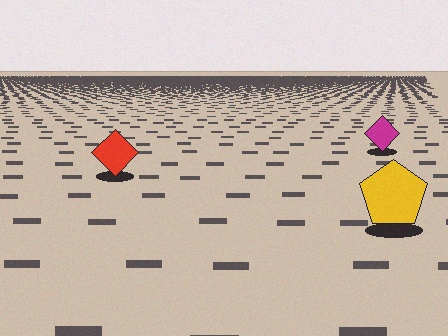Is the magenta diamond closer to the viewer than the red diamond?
No. The red diamond is closer — you can tell from the texture gradient: the ground texture is coarser near it.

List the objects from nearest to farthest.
From nearest to farthest: the yellow pentagon, the red diamond, the magenta diamond.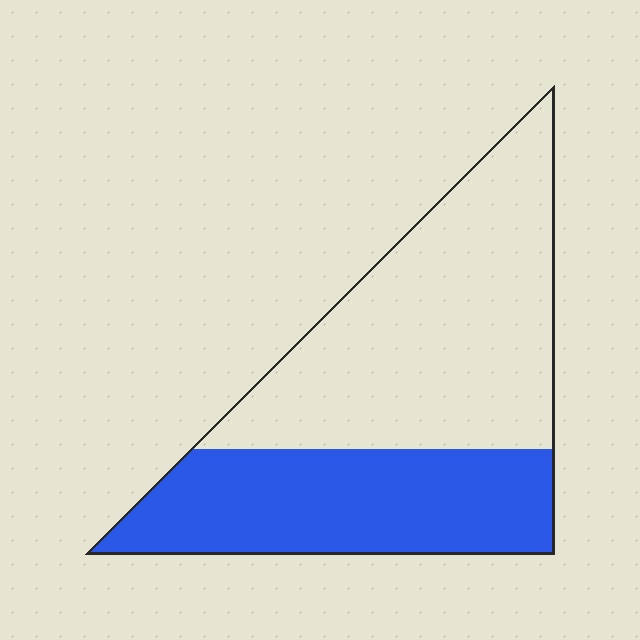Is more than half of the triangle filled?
No.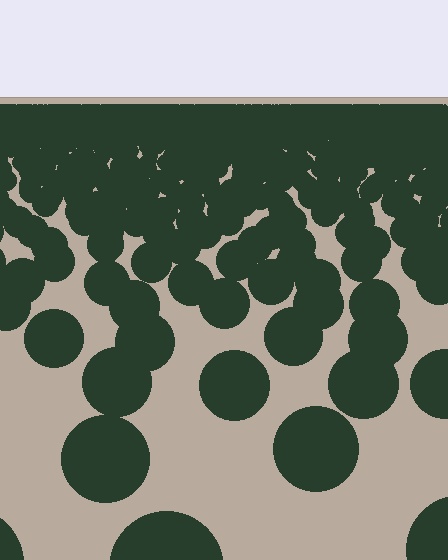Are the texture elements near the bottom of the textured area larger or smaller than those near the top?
Larger. Near the bottom, elements are closer to the viewer and appear at a bigger on-screen size.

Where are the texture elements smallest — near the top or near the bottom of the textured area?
Near the top.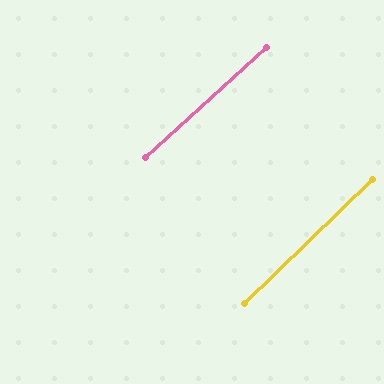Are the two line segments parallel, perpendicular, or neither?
Parallel — their directions differ by only 1.4°.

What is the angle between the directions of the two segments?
Approximately 1 degree.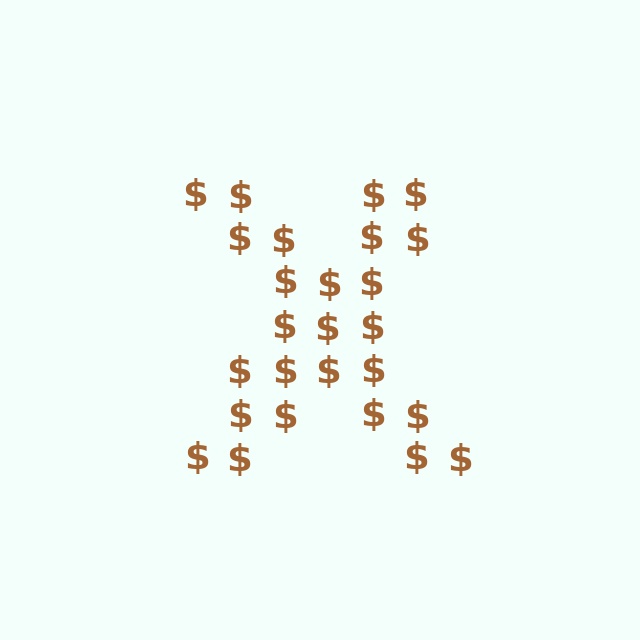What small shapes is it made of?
It is made of small dollar signs.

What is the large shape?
The large shape is the letter X.